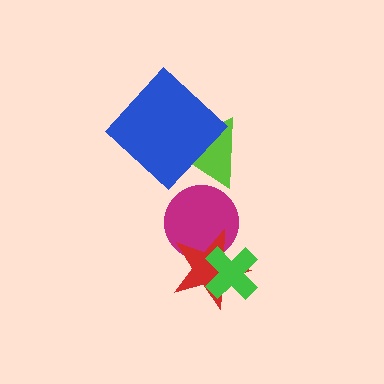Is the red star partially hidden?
Yes, it is partially covered by another shape.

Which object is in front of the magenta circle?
The red star is in front of the magenta circle.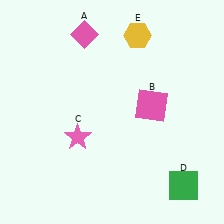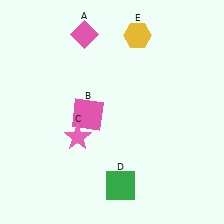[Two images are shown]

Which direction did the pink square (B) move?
The pink square (B) moved left.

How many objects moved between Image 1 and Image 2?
2 objects moved between the two images.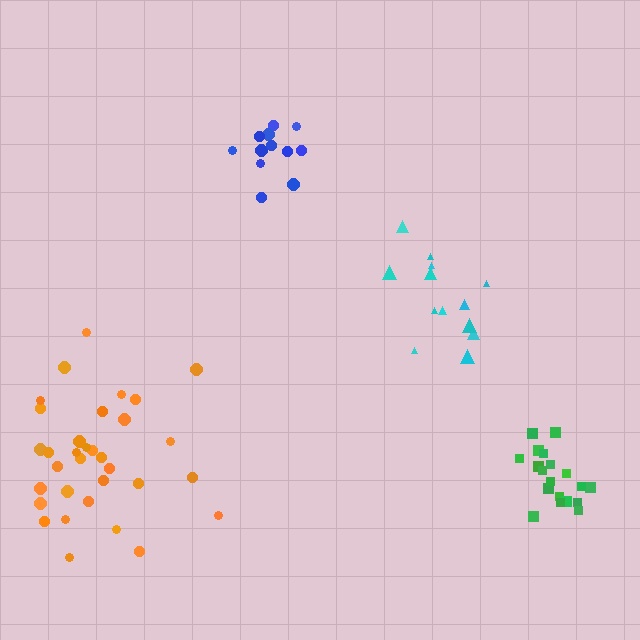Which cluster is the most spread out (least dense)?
Orange.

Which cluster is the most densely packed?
Green.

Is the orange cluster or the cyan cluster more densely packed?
Cyan.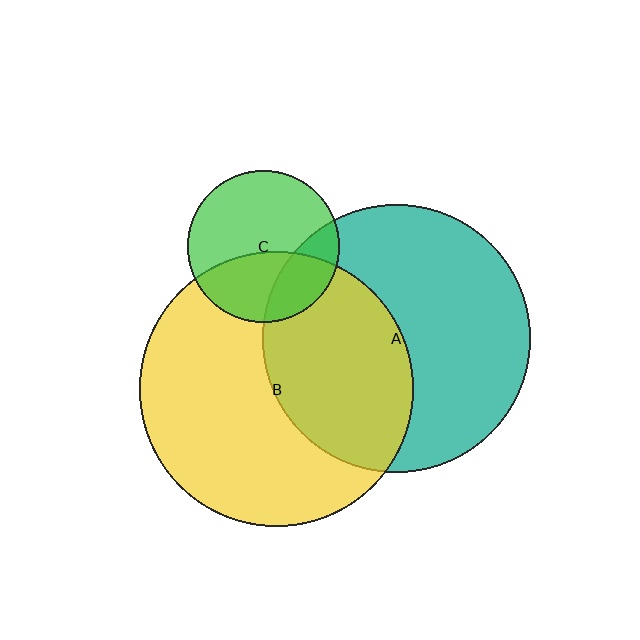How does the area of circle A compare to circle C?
Approximately 3.1 times.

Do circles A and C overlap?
Yes.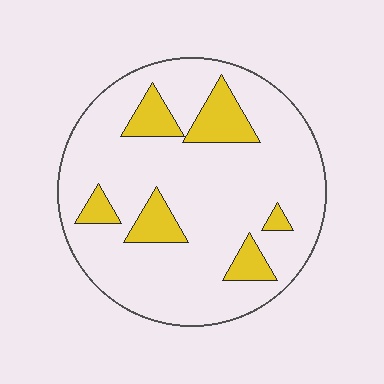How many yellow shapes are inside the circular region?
6.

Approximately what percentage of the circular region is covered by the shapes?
Approximately 15%.